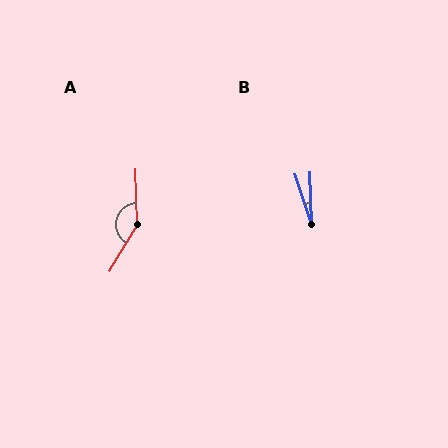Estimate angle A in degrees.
Approximately 147 degrees.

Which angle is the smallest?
B, at approximately 17 degrees.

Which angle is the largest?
A, at approximately 147 degrees.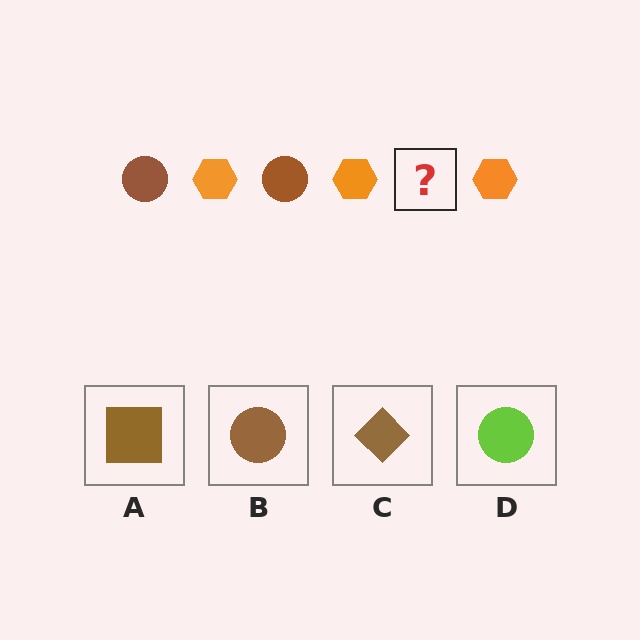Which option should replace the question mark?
Option B.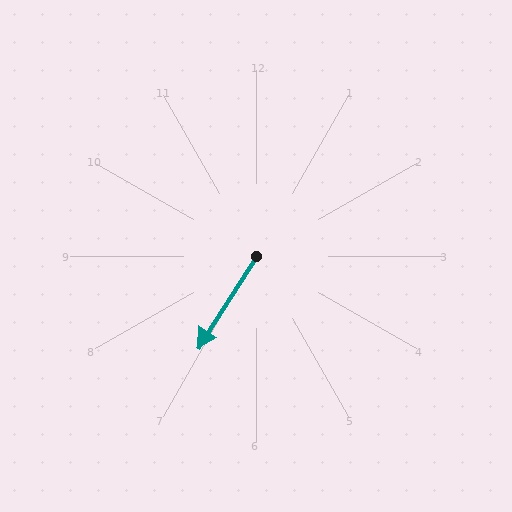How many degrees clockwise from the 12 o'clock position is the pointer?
Approximately 213 degrees.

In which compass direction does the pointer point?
Southwest.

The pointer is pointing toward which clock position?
Roughly 7 o'clock.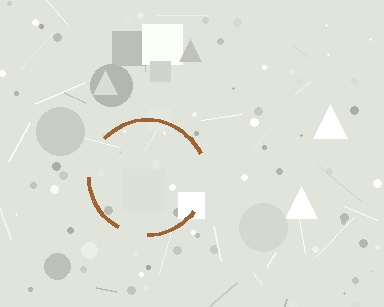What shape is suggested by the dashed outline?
The dashed outline suggests a circle.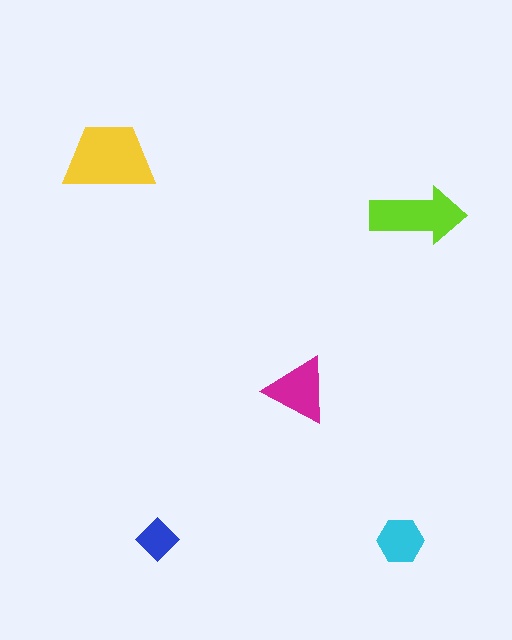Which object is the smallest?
The blue diamond.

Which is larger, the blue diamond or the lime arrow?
The lime arrow.